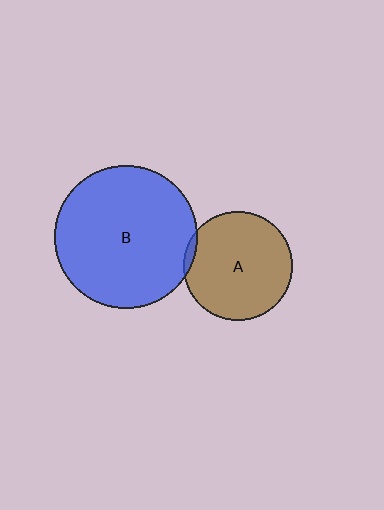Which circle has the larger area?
Circle B (blue).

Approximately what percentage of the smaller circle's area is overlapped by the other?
Approximately 5%.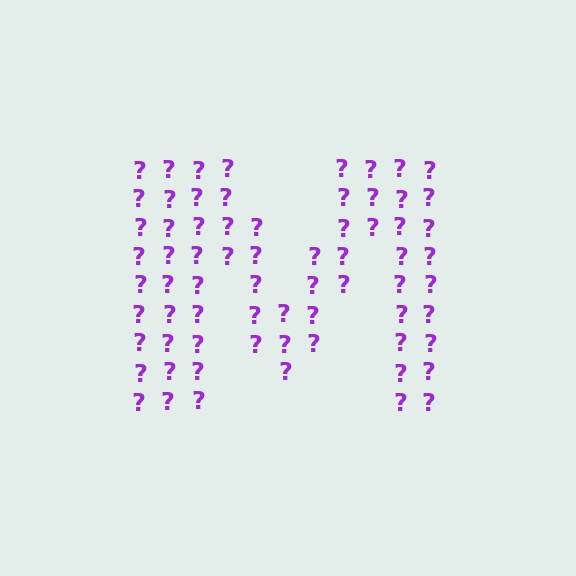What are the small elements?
The small elements are question marks.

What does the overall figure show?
The overall figure shows the letter M.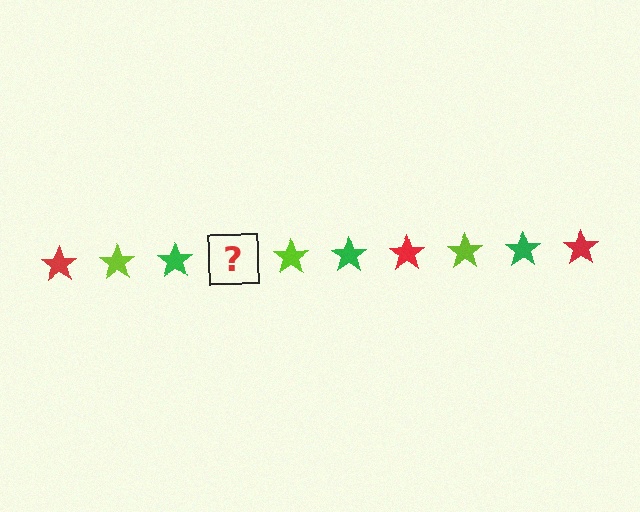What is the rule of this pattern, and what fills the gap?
The rule is that the pattern cycles through red, lime, green stars. The gap should be filled with a red star.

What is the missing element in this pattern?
The missing element is a red star.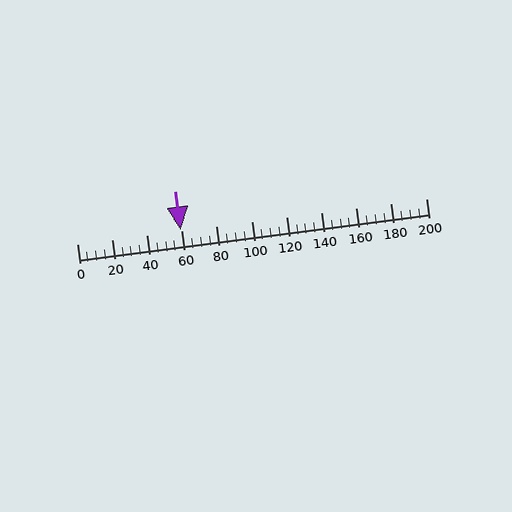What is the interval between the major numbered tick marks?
The major tick marks are spaced 20 units apart.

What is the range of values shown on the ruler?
The ruler shows values from 0 to 200.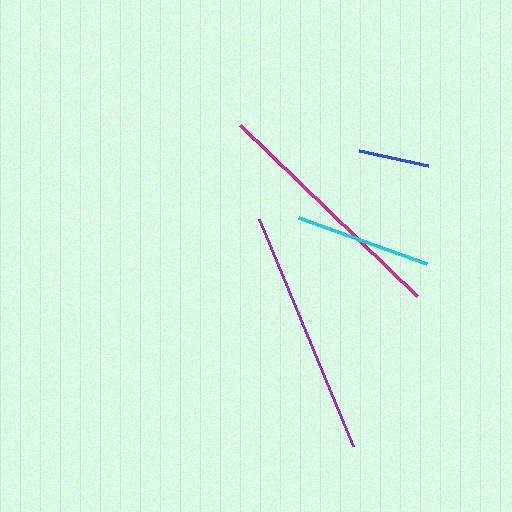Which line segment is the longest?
The magenta line is the longest at approximately 246 pixels.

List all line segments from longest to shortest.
From longest to shortest: magenta, purple, cyan, blue.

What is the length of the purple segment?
The purple segment is approximately 246 pixels long.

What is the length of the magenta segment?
The magenta segment is approximately 246 pixels long.